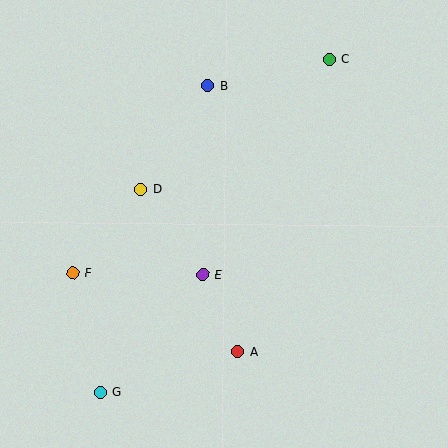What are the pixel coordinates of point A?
Point A is at (238, 352).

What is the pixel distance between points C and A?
The distance between C and A is 307 pixels.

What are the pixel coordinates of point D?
Point D is at (141, 189).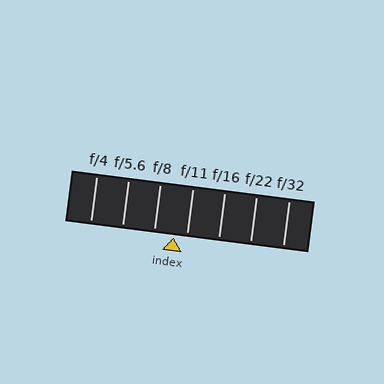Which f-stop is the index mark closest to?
The index mark is closest to f/11.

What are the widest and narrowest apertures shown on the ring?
The widest aperture shown is f/4 and the narrowest is f/32.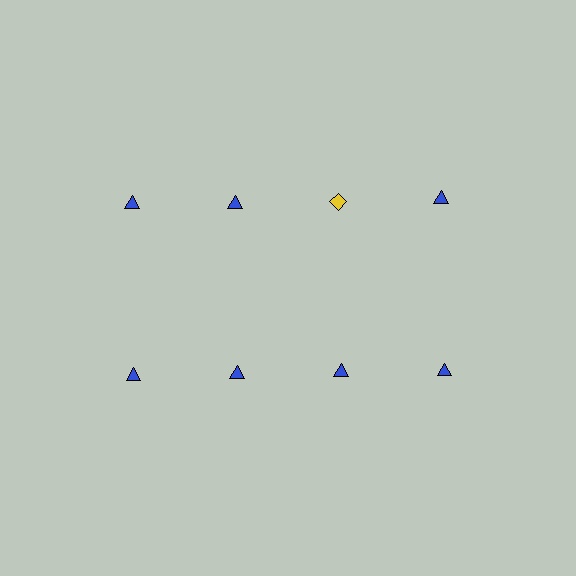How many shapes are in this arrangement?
There are 8 shapes arranged in a grid pattern.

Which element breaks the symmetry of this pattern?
The yellow diamond in the top row, center column breaks the symmetry. All other shapes are blue triangles.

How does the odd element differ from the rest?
It differs in both color (yellow instead of blue) and shape (diamond instead of triangle).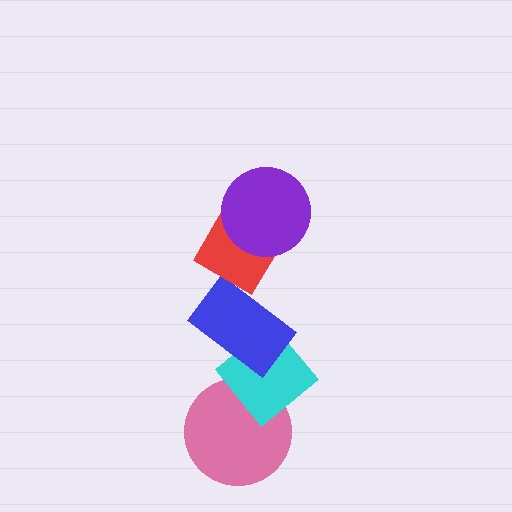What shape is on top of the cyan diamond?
The blue rectangle is on top of the cyan diamond.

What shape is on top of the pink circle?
The cyan diamond is on top of the pink circle.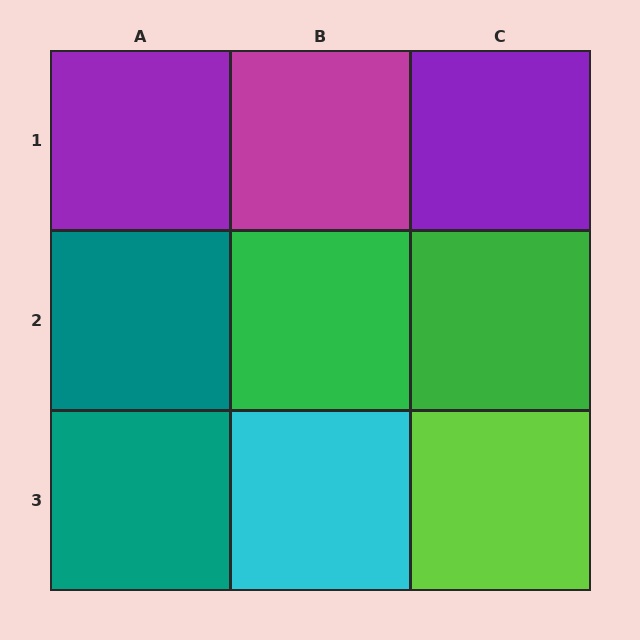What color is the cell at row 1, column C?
Purple.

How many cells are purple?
2 cells are purple.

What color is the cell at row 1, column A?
Purple.